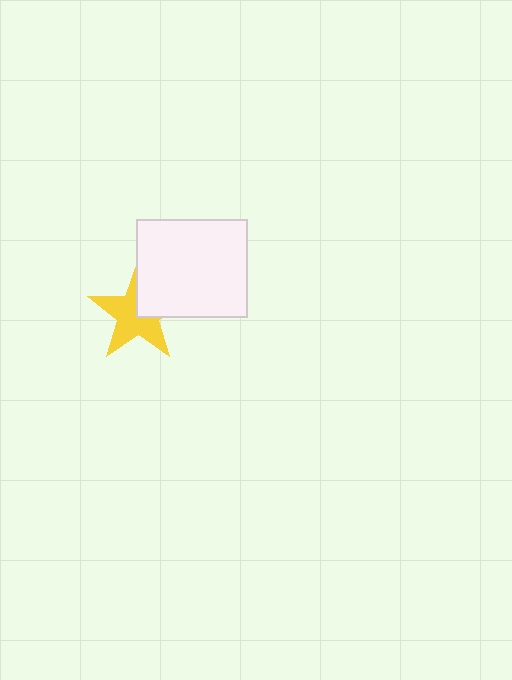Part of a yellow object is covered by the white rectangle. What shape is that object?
It is a star.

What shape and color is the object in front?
The object in front is a white rectangle.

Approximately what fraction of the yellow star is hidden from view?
Roughly 35% of the yellow star is hidden behind the white rectangle.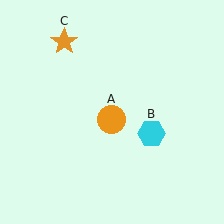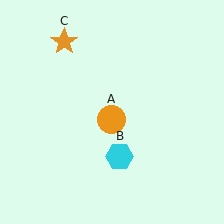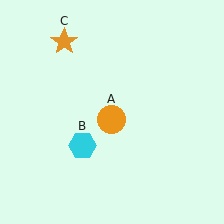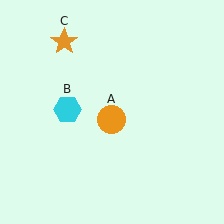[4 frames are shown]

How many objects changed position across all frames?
1 object changed position: cyan hexagon (object B).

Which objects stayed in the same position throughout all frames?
Orange circle (object A) and orange star (object C) remained stationary.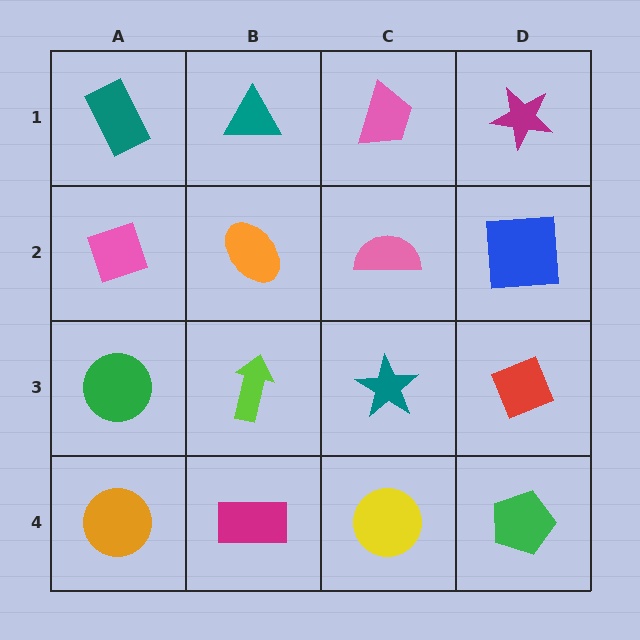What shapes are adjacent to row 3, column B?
An orange ellipse (row 2, column B), a magenta rectangle (row 4, column B), a green circle (row 3, column A), a teal star (row 3, column C).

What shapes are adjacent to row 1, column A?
A pink diamond (row 2, column A), a teal triangle (row 1, column B).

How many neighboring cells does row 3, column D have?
3.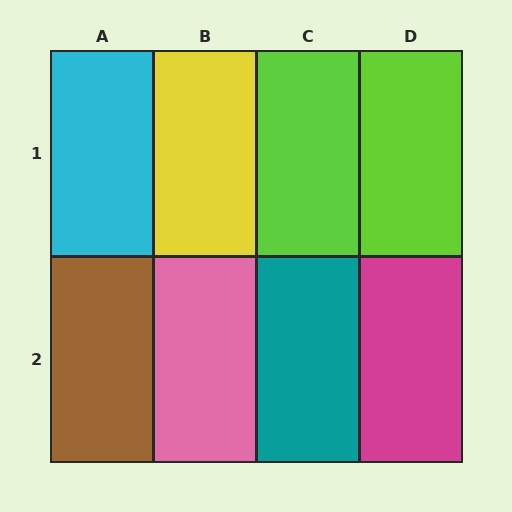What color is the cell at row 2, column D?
Magenta.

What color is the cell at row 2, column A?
Brown.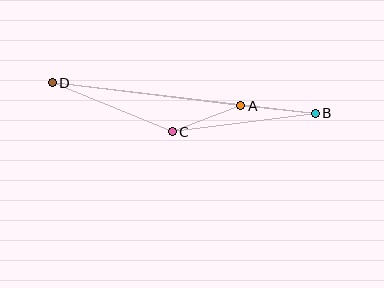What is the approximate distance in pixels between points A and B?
The distance between A and B is approximately 75 pixels.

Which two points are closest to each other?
Points A and C are closest to each other.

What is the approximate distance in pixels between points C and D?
The distance between C and D is approximately 130 pixels.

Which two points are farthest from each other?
Points B and D are farthest from each other.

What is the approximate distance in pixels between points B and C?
The distance between B and C is approximately 144 pixels.